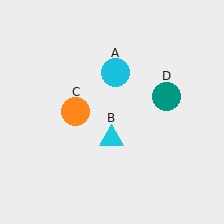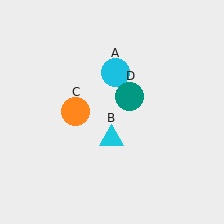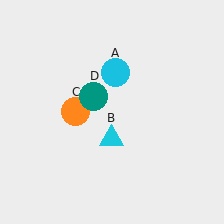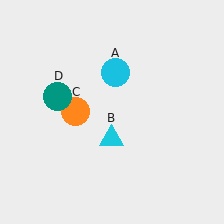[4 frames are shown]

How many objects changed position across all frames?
1 object changed position: teal circle (object D).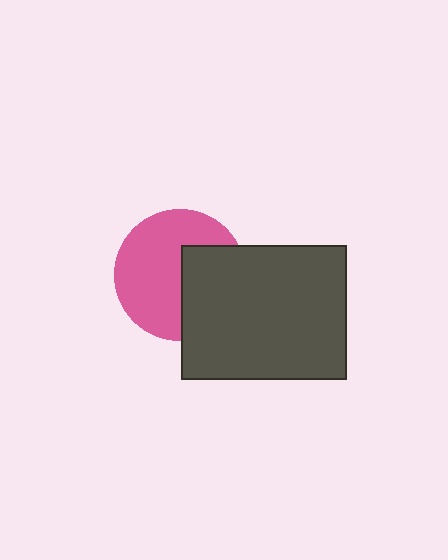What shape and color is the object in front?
The object in front is a dark gray rectangle.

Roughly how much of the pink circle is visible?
About half of it is visible (roughly 62%).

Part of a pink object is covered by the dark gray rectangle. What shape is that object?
It is a circle.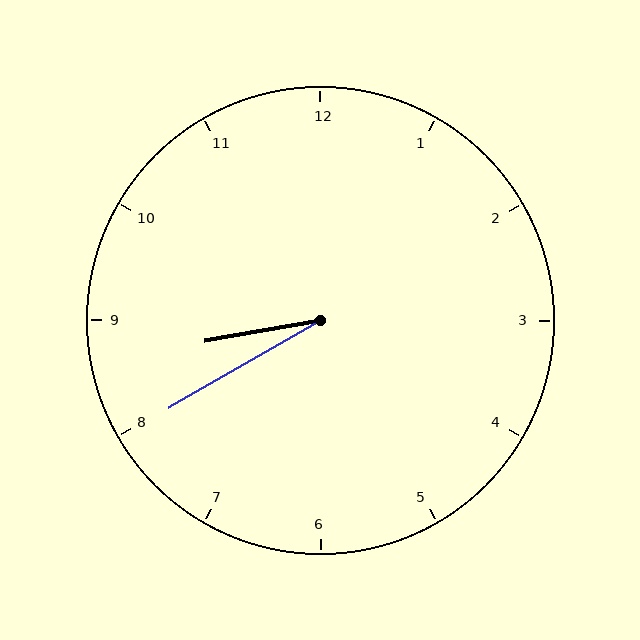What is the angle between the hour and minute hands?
Approximately 20 degrees.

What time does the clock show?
8:40.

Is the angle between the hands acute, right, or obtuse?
It is acute.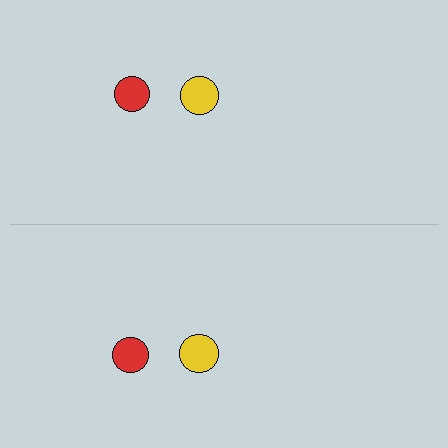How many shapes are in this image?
There are 4 shapes in this image.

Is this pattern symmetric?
Yes, this pattern has bilateral (reflection) symmetry.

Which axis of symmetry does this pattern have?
The pattern has a horizontal axis of symmetry running through the center of the image.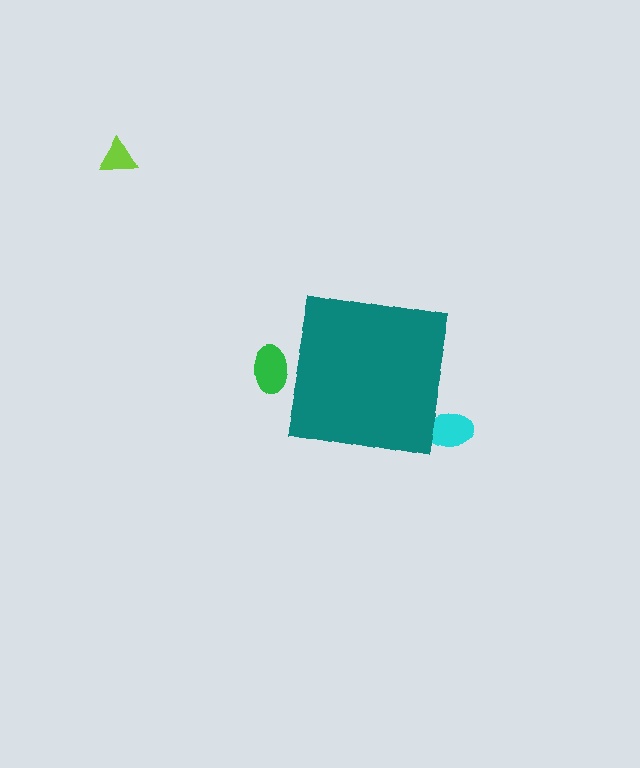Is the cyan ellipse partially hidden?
Yes, the cyan ellipse is partially hidden behind the teal square.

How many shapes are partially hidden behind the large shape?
2 shapes are partially hidden.